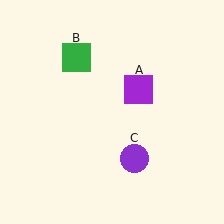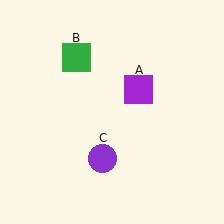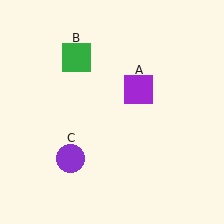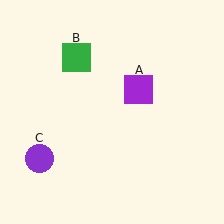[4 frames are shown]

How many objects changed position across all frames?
1 object changed position: purple circle (object C).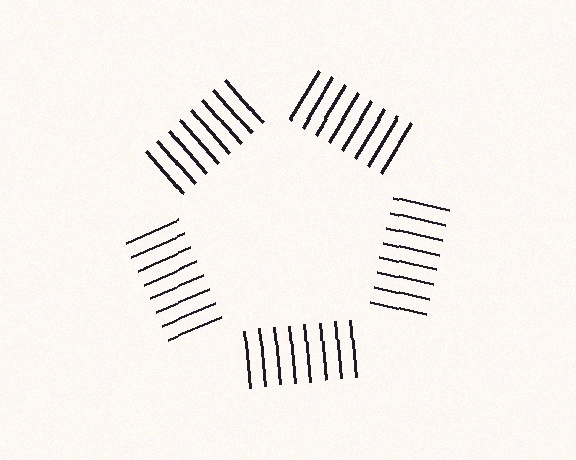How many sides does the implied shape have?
5 sides — the line-ends trace a pentagon.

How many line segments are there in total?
40 — 8 along each of the 5 edges.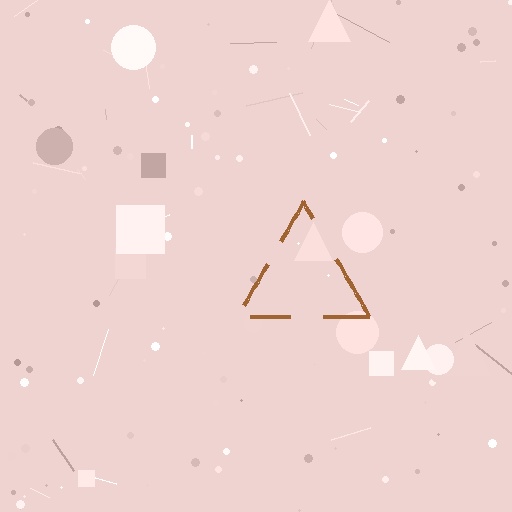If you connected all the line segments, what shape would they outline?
They would outline a triangle.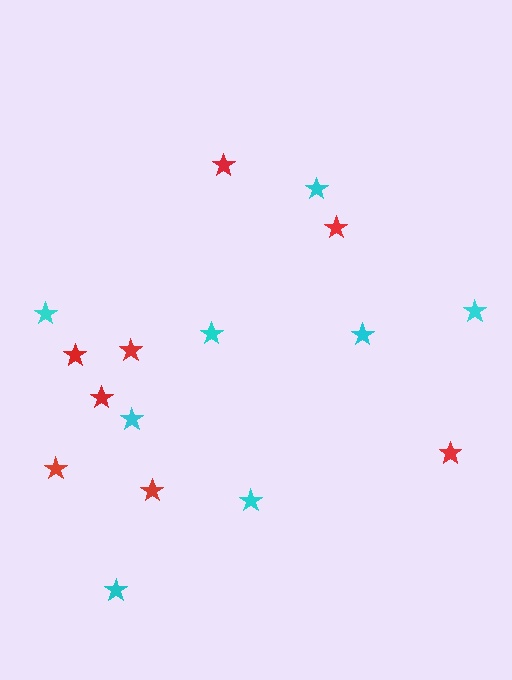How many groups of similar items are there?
There are 2 groups: one group of cyan stars (8) and one group of red stars (8).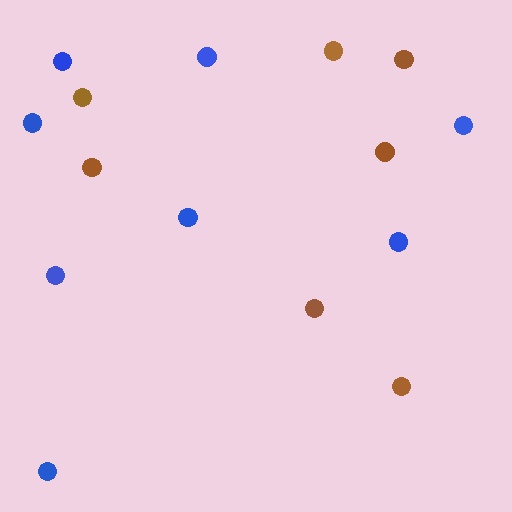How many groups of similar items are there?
There are 2 groups: one group of brown circles (7) and one group of blue circles (8).